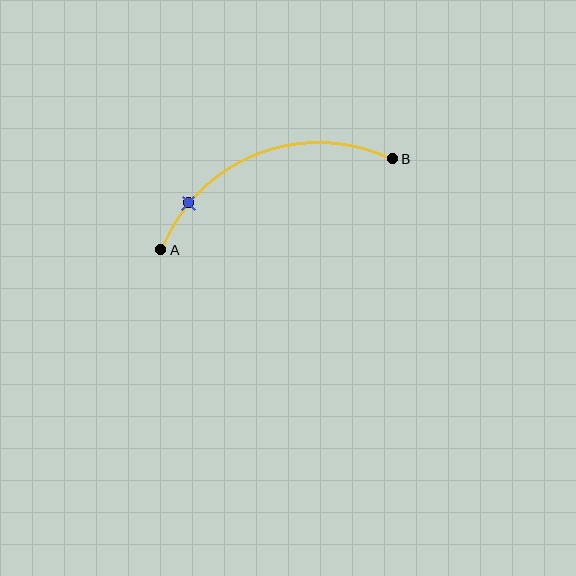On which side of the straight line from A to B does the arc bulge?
The arc bulges above the straight line connecting A and B.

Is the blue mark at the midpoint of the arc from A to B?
No. The blue mark lies on the arc but is closer to endpoint A. The arc midpoint would be at the point on the curve equidistant along the arc from both A and B.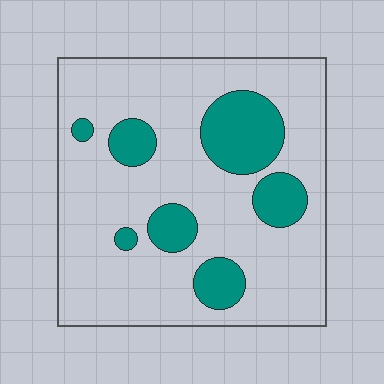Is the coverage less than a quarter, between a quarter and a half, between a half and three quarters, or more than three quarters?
Less than a quarter.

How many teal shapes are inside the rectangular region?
7.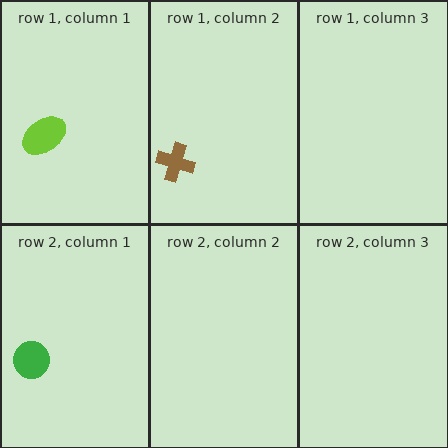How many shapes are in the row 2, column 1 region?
1.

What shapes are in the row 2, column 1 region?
The green circle.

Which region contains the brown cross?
The row 1, column 2 region.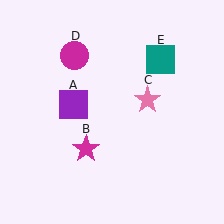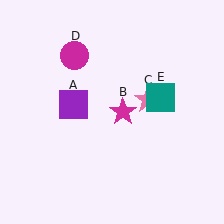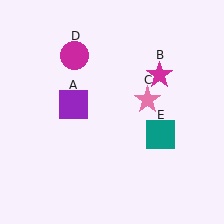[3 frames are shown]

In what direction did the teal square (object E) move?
The teal square (object E) moved down.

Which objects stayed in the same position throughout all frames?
Purple square (object A) and pink star (object C) and magenta circle (object D) remained stationary.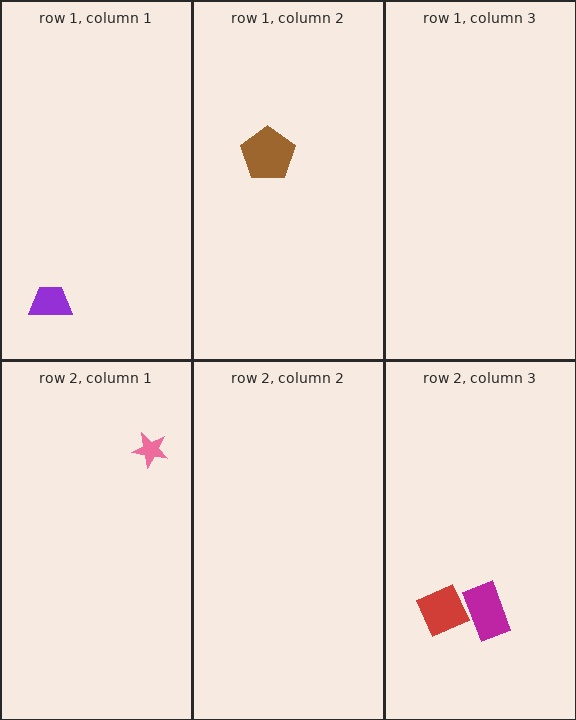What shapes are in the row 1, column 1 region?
The purple trapezoid.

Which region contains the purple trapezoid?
The row 1, column 1 region.